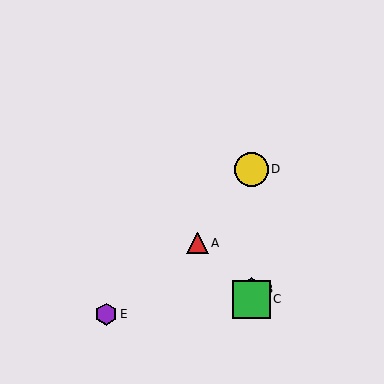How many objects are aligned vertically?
3 objects (B, C, D) are aligned vertically.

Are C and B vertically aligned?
Yes, both are at x≈252.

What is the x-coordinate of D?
Object D is at x≈252.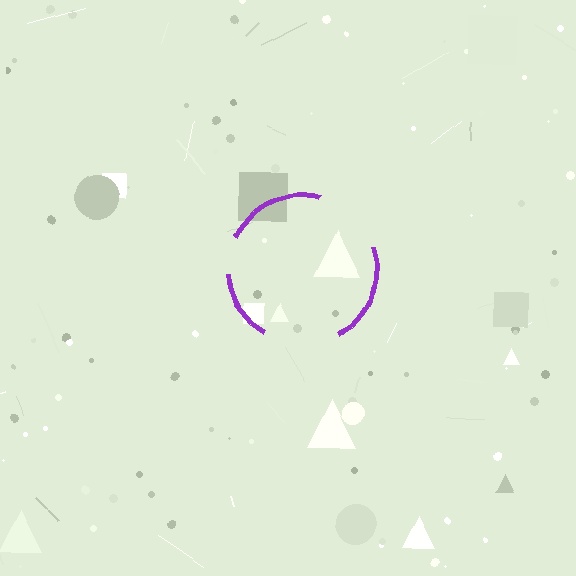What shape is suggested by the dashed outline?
The dashed outline suggests a circle.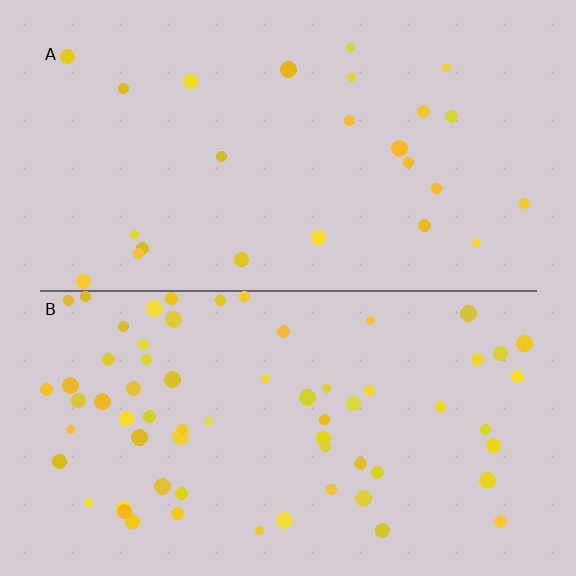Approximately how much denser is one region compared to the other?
Approximately 2.6× — region B over region A.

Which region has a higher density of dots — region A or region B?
B (the bottom).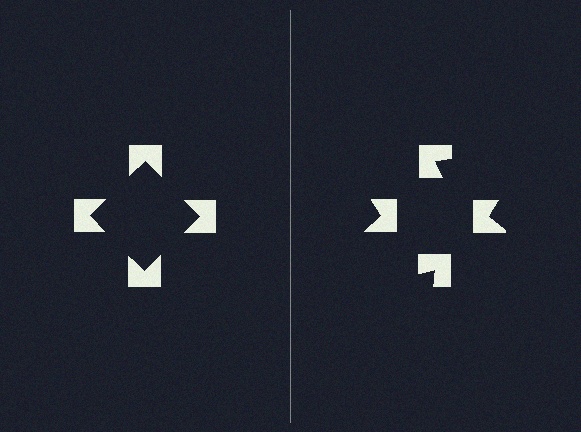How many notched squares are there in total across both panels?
8 — 4 on each side.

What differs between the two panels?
The notched squares are positioned identically on both sides; only the wedge orientations differ. On the left they align to a square; on the right they are misaligned.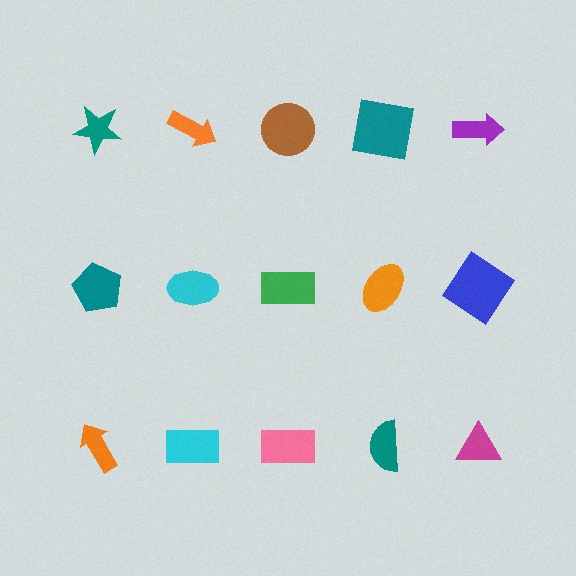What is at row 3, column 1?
An orange arrow.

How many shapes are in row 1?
5 shapes.